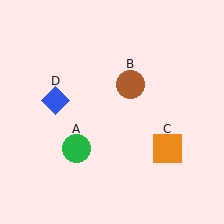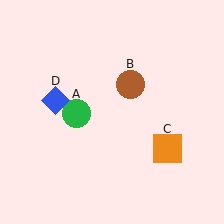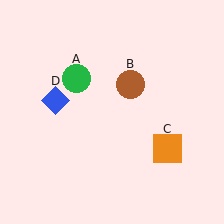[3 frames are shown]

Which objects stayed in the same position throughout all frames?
Brown circle (object B) and orange square (object C) and blue diamond (object D) remained stationary.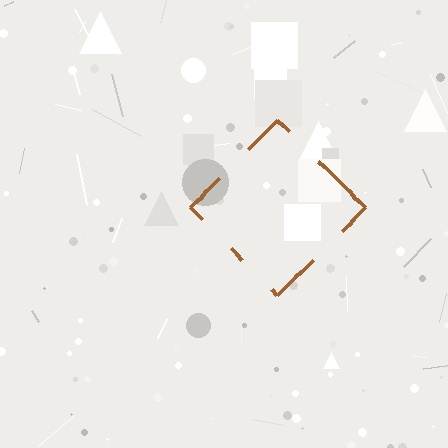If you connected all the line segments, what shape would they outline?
They would outline a diamond.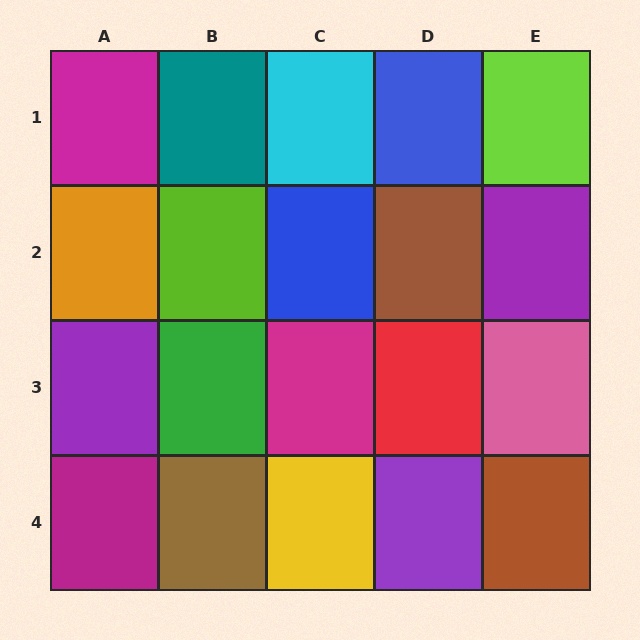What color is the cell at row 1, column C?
Cyan.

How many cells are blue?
2 cells are blue.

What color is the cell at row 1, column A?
Magenta.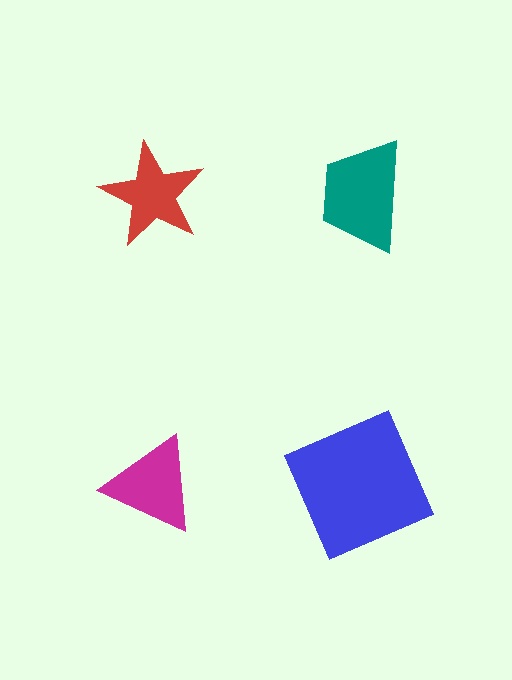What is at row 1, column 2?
A teal trapezoid.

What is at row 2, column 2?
A blue square.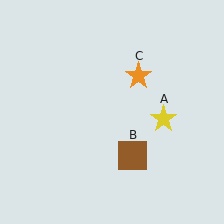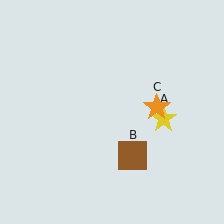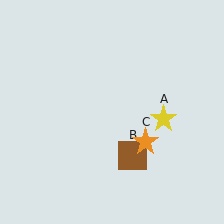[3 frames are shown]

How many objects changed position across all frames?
1 object changed position: orange star (object C).